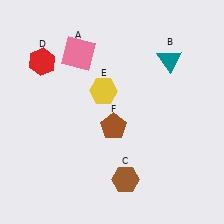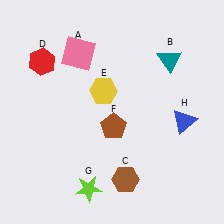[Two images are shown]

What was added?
A lime star (G), a blue triangle (H) were added in Image 2.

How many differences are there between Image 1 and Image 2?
There are 2 differences between the two images.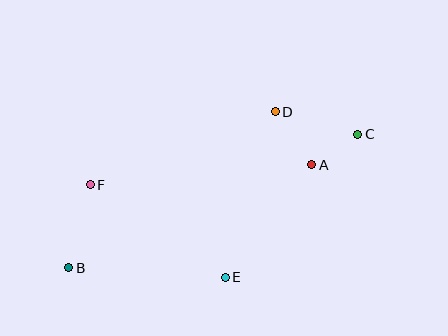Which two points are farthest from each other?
Points B and C are farthest from each other.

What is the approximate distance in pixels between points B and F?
The distance between B and F is approximately 86 pixels.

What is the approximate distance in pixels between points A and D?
The distance between A and D is approximately 64 pixels.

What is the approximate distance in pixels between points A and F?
The distance between A and F is approximately 222 pixels.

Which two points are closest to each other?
Points A and C are closest to each other.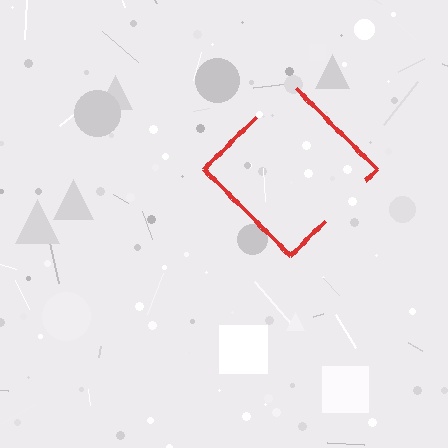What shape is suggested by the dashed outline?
The dashed outline suggests a diamond.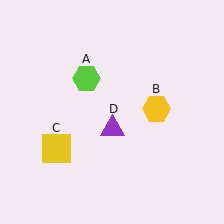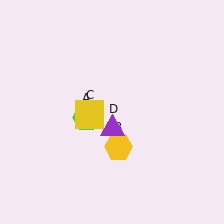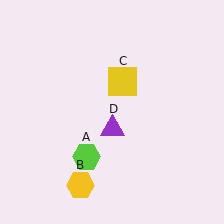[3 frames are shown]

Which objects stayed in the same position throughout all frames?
Purple triangle (object D) remained stationary.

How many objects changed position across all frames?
3 objects changed position: lime hexagon (object A), yellow hexagon (object B), yellow square (object C).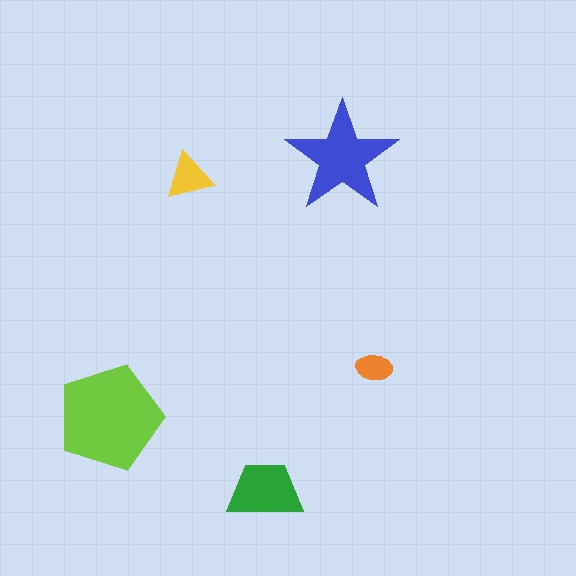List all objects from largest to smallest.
The lime pentagon, the blue star, the green trapezoid, the yellow triangle, the orange ellipse.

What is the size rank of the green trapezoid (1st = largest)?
3rd.